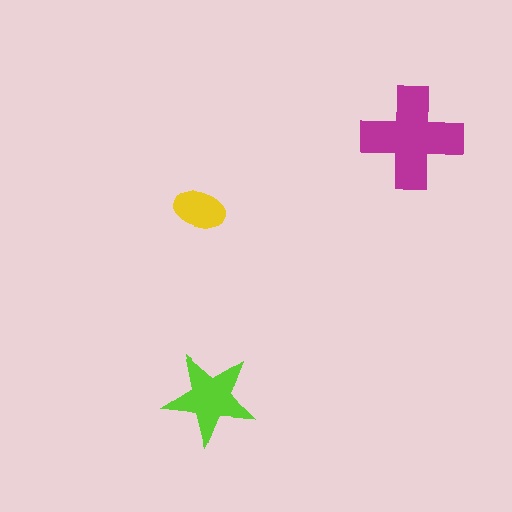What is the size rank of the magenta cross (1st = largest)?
1st.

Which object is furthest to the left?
The yellow ellipse is leftmost.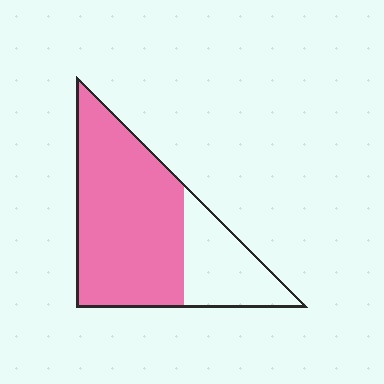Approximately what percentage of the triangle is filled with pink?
Approximately 70%.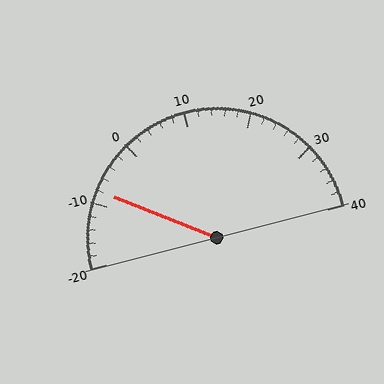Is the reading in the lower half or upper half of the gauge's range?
The reading is in the lower half of the range (-20 to 40).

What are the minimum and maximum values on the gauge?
The gauge ranges from -20 to 40.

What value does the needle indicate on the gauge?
The needle indicates approximately -8.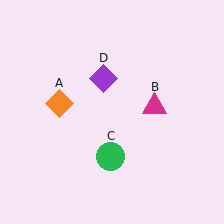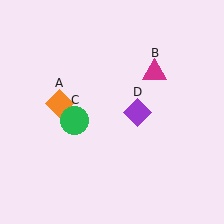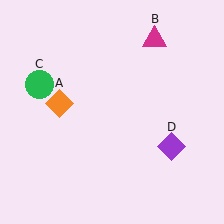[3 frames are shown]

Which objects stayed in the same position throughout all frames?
Orange diamond (object A) remained stationary.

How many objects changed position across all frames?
3 objects changed position: magenta triangle (object B), green circle (object C), purple diamond (object D).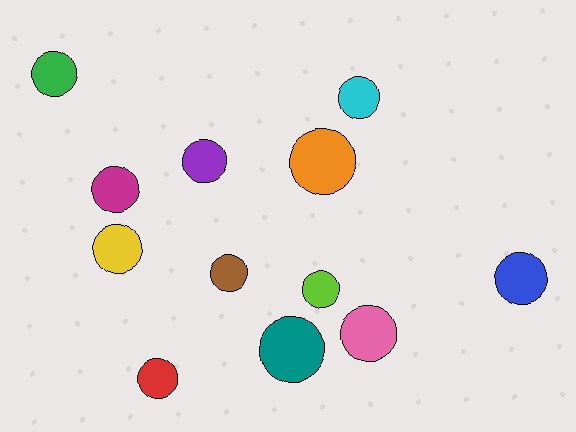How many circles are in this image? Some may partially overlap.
There are 12 circles.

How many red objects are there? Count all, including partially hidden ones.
There is 1 red object.